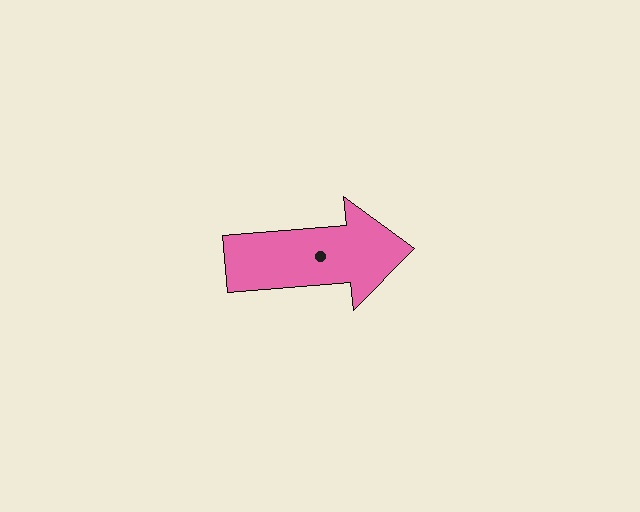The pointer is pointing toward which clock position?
Roughly 3 o'clock.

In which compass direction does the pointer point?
East.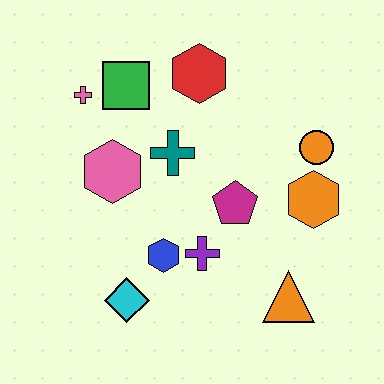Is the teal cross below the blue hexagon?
No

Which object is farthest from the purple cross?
The pink cross is farthest from the purple cross.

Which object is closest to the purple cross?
The blue hexagon is closest to the purple cross.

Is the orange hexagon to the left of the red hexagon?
No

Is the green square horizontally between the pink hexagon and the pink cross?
No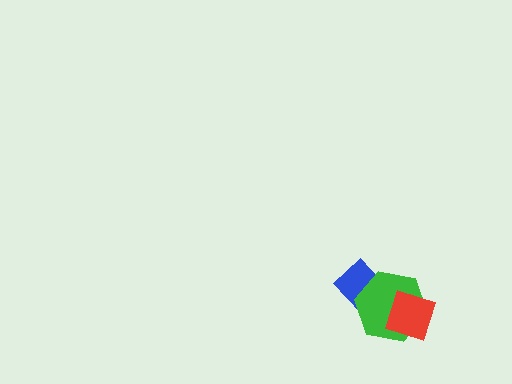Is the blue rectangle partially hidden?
Yes, it is partially covered by another shape.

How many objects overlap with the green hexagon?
2 objects overlap with the green hexagon.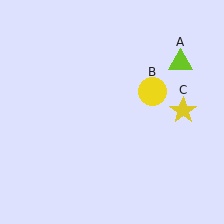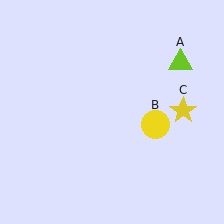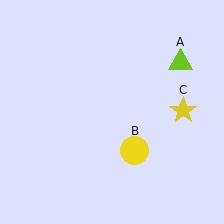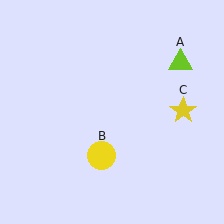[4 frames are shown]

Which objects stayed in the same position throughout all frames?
Lime triangle (object A) and yellow star (object C) remained stationary.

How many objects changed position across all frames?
1 object changed position: yellow circle (object B).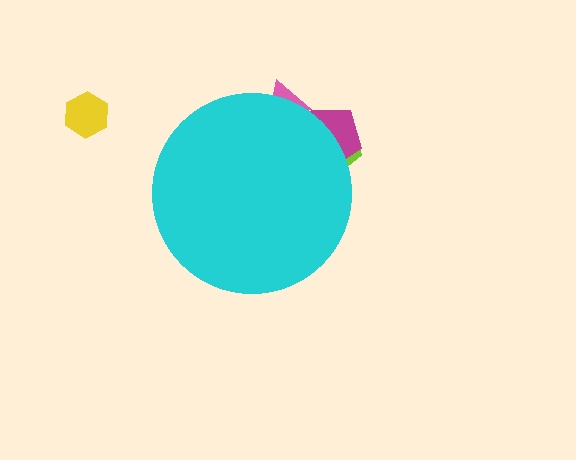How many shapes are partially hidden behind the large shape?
3 shapes are partially hidden.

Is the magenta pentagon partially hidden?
Yes, the magenta pentagon is partially hidden behind the cyan circle.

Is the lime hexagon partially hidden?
Yes, the lime hexagon is partially hidden behind the cyan circle.